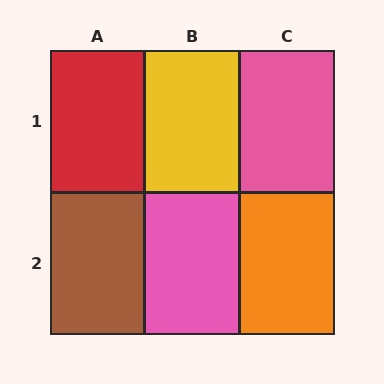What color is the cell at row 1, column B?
Yellow.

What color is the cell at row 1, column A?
Red.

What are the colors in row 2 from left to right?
Brown, pink, orange.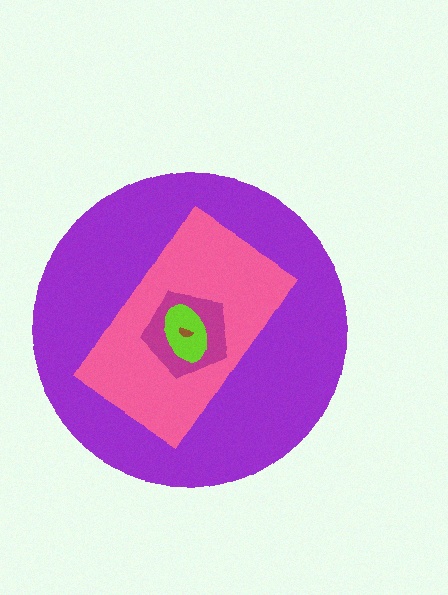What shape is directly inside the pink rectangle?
The magenta pentagon.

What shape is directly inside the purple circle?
The pink rectangle.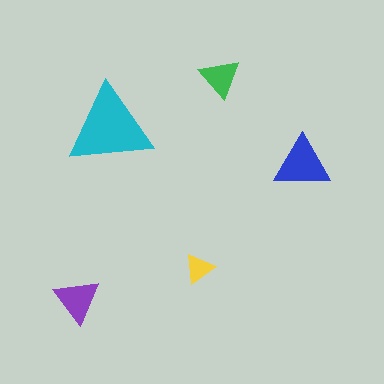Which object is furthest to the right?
The blue triangle is rightmost.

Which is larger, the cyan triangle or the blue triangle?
The cyan one.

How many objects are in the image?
There are 5 objects in the image.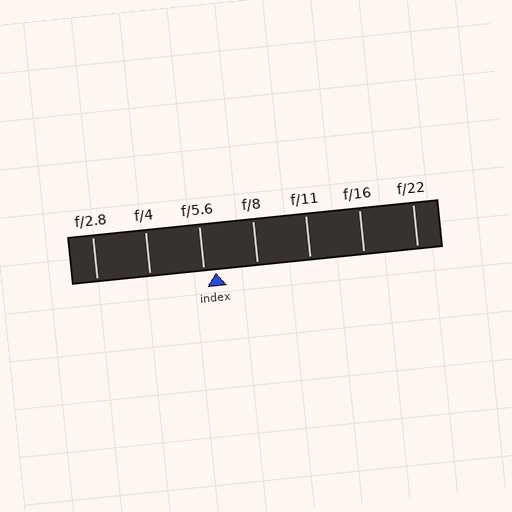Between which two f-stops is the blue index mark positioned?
The index mark is between f/5.6 and f/8.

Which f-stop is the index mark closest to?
The index mark is closest to f/5.6.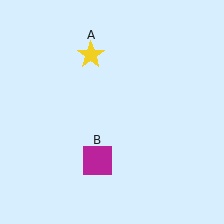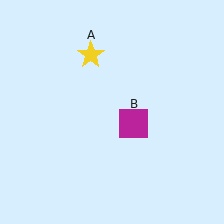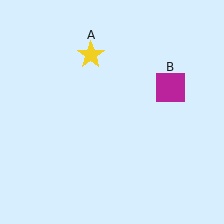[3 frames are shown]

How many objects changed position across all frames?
1 object changed position: magenta square (object B).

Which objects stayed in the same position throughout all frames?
Yellow star (object A) remained stationary.